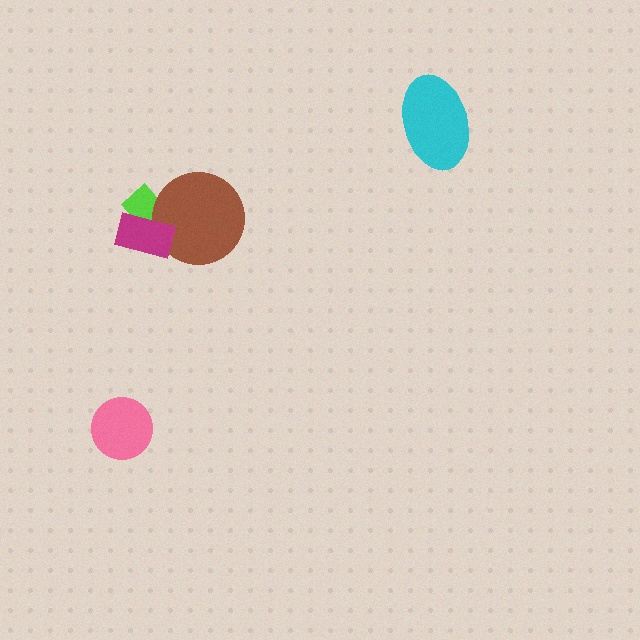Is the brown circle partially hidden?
Yes, it is partially covered by another shape.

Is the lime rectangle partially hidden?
Yes, it is partially covered by another shape.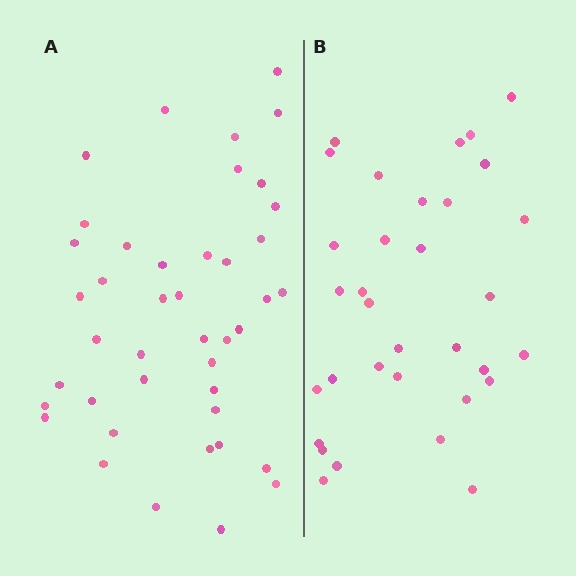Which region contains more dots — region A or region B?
Region A (the left region) has more dots.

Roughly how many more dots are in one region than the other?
Region A has roughly 8 or so more dots than region B.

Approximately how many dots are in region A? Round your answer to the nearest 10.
About 40 dots. (The exact count is 42, which rounds to 40.)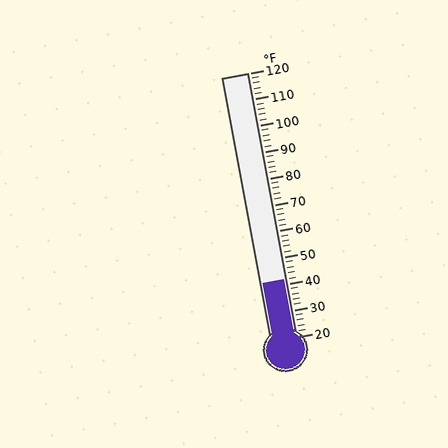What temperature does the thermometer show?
The thermometer shows approximately 42°F.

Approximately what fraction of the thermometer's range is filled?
The thermometer is filled to approximately 20% of its range.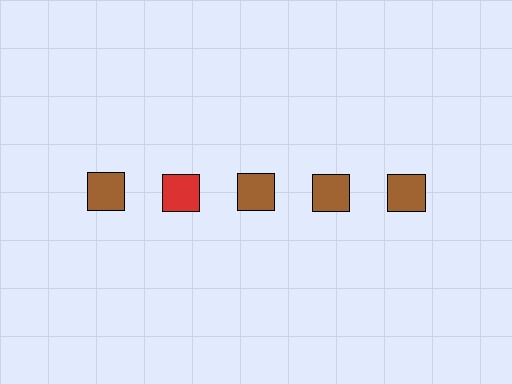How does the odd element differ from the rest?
It has a different color: red instead of brown.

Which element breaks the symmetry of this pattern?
The red square in the top row, second from left column breaks the symmetry. All other shapes are brown squares.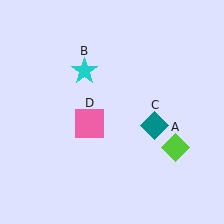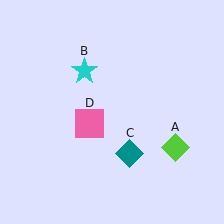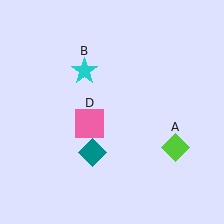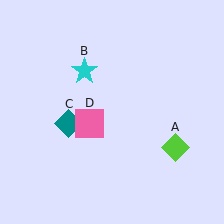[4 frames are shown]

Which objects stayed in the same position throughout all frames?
Lime diamond (object A) and cyan star (object B) and pink square (object D) remained stationary.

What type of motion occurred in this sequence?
The teal diamond (object C) rotated clockwise around the center of the scene.